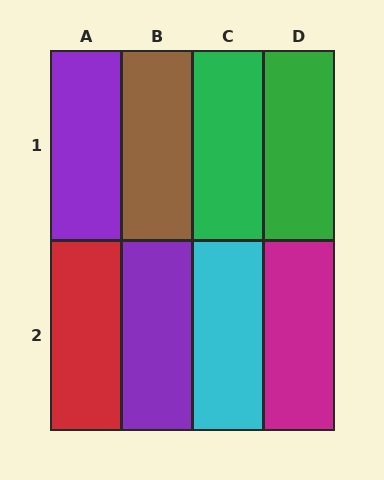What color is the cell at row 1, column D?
Green.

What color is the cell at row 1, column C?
Green.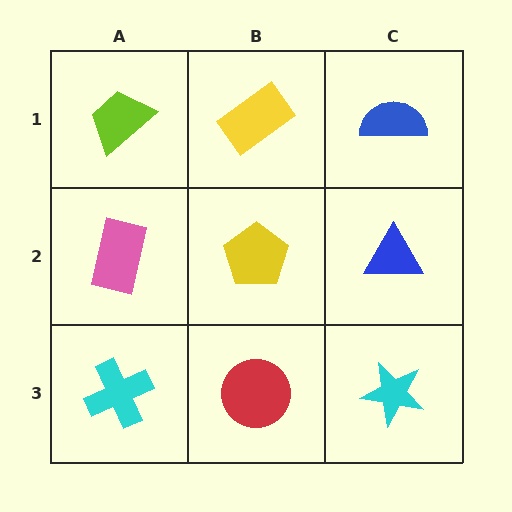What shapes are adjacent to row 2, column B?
A yellow rectangle (row 1, column B), a red circle (row 3, column B), a pink rectangle (row 2, column A), a blue triangle (row 2, column C).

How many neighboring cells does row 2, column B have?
4.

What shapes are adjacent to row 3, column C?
A blue triangle (row 2, column C), a red circle (row 3, column B).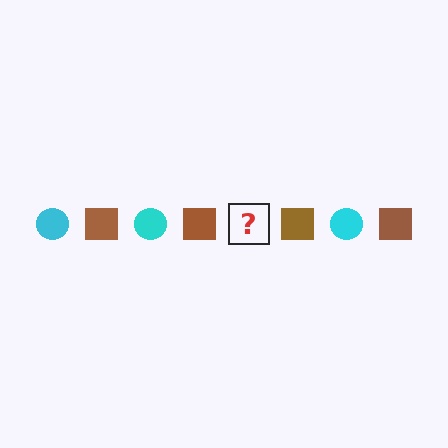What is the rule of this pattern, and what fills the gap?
The rule is that the pattern alternates between cyan circle and brown square. The gap should be filled with a cyan circle.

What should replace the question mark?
The question mark should be replaced with a cyan circle.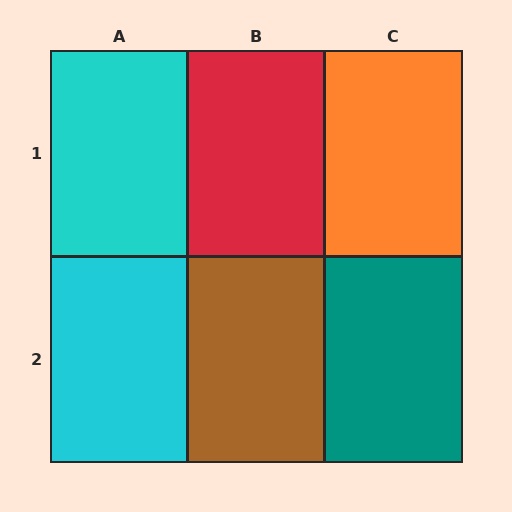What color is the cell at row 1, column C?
Orange.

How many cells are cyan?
2 cells are cyan.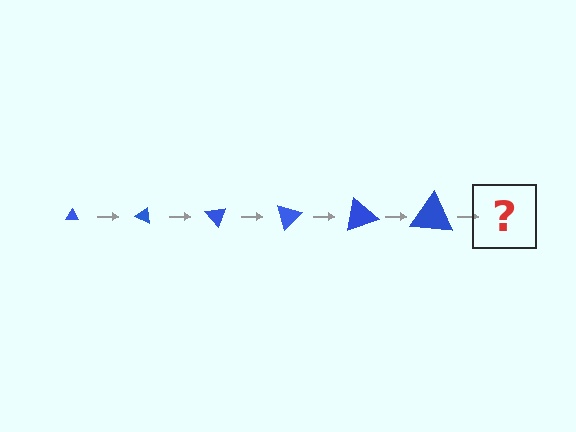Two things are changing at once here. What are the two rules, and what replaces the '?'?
The two rules are that the triangle grows larger each step and it rotates 25 degrees each step. The '?' should be a triangle, larger than the previous one and rotated 150 degrees from the start.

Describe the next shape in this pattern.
It should be a triangle, larger than the previous one and rotated 150 degrees from the start.